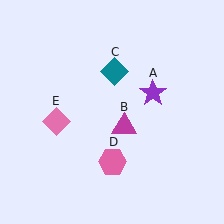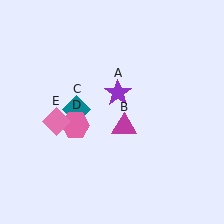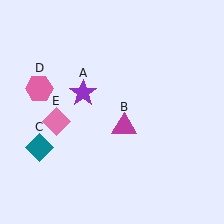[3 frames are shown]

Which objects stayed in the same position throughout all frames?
Magenta triangle (object B) and pink diamond (object E) remained stationary.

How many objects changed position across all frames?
3 objects changed position: purple star (object A), teal diamond (object C), pink hexagon (object D).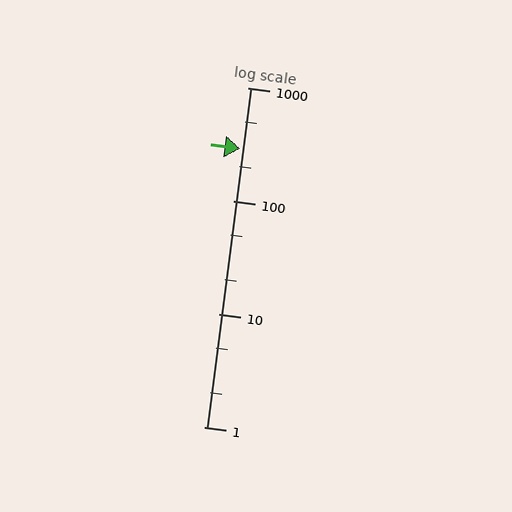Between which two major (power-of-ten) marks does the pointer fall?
The pointer is between 100 and 1000.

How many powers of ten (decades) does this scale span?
The scale spans 3 decades, from 1 to 1000.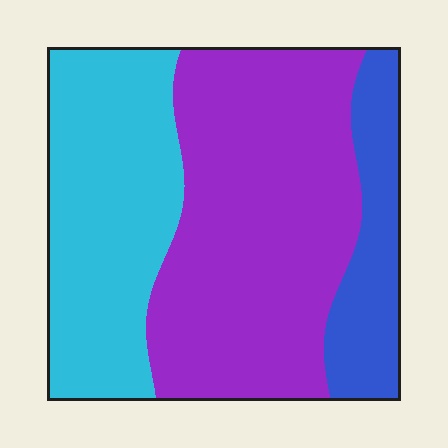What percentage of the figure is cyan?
Cyan takes up between a third and a half of the figure.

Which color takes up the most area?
Purple, at roughly 50%.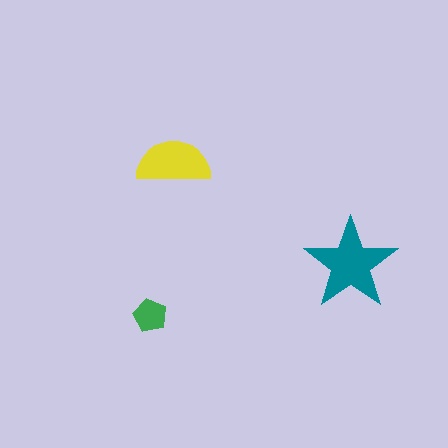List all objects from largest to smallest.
The teal star, the yellow semicircle, the green pentagon.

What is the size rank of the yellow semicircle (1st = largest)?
2nd.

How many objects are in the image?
There are 3 objects in the image.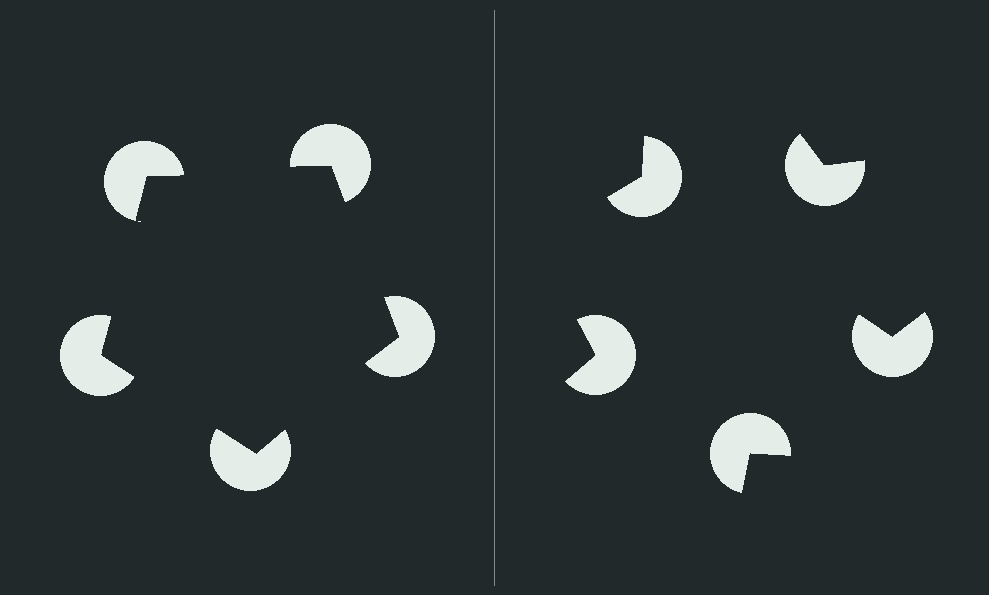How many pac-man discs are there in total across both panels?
10 — 5 on each side.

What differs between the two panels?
The pac-man discs are positioned identically on both sides; only the wedge orientations differ. On the left they align to a pentagon; on the right they are misaligned.